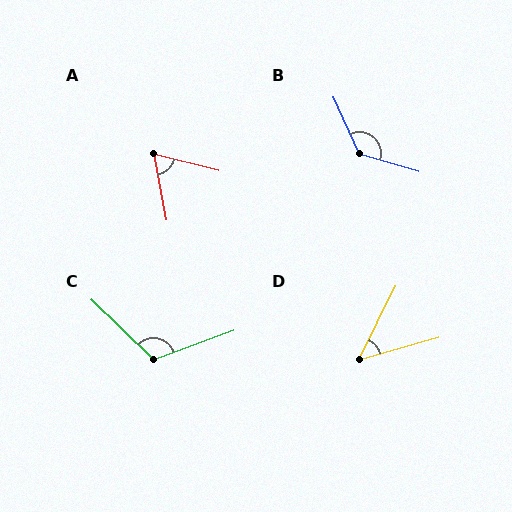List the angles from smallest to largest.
D (48°), A (65°), C (116°), B (131°).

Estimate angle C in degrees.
Approximately 116 degrees.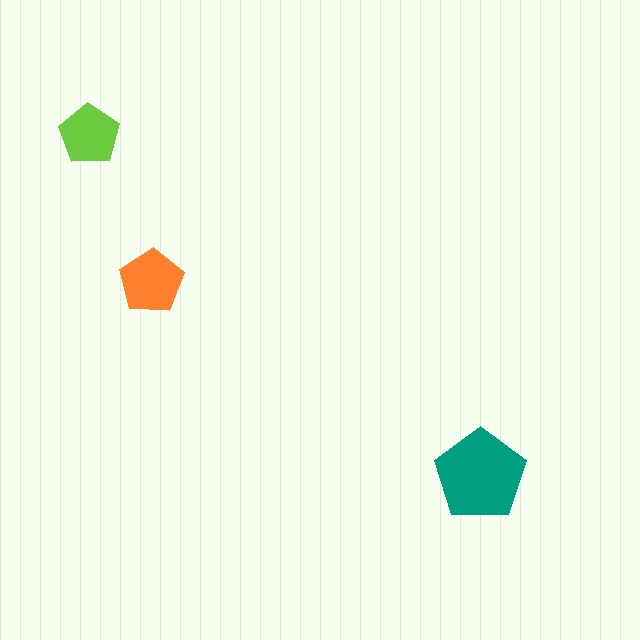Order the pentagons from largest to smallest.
the teal one, the orange one, the lime one.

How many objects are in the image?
There are 3 objects in the image.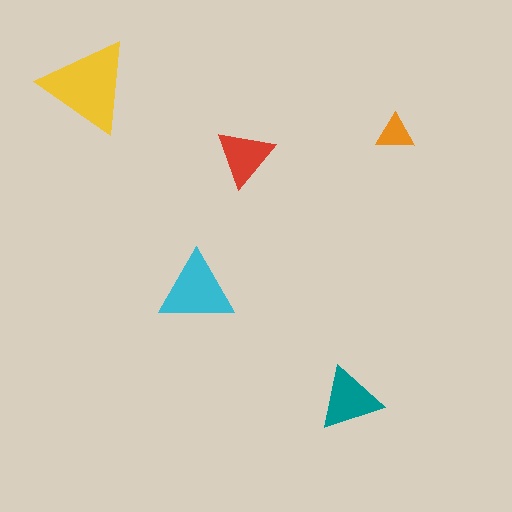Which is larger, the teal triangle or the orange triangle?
The teal one.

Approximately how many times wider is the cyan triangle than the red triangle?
About 1.5 times wider.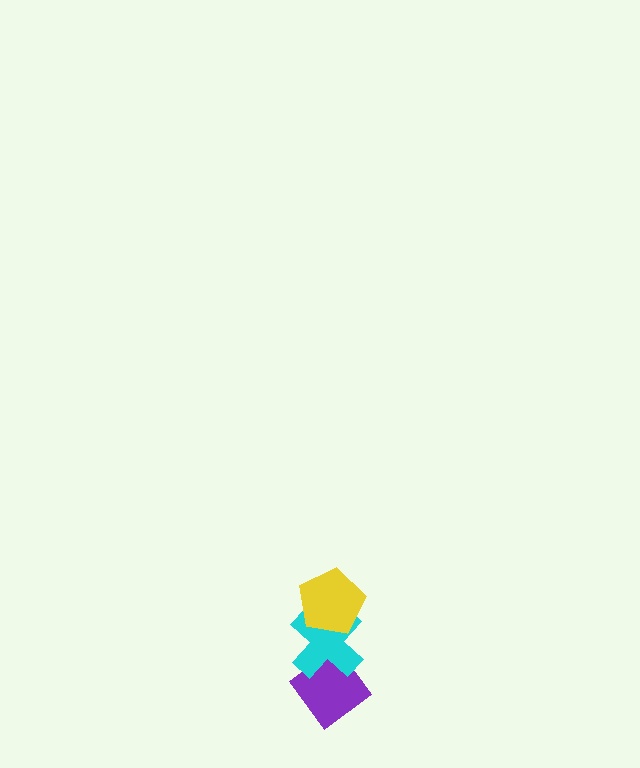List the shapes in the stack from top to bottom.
From top to bottom: the yellow pentagon, the cyan cross, the purple diamond.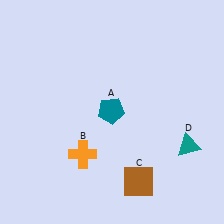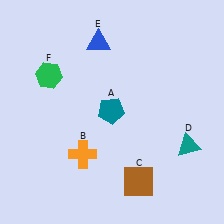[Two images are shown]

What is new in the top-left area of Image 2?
A blue triangle (E) was added in the top-left area of Image 2.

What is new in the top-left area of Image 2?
A green hexagon (F) was added in the top-left area of Image 2.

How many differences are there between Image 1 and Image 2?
There are 2 differences between the two images.